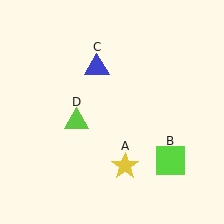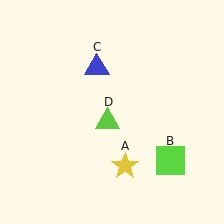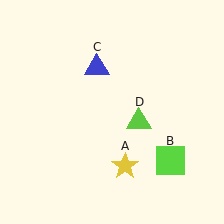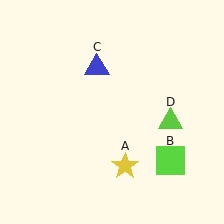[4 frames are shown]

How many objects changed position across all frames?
1 object changed position: lime triangle (object D).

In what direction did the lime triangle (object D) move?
The lime triangle (object D) moved right.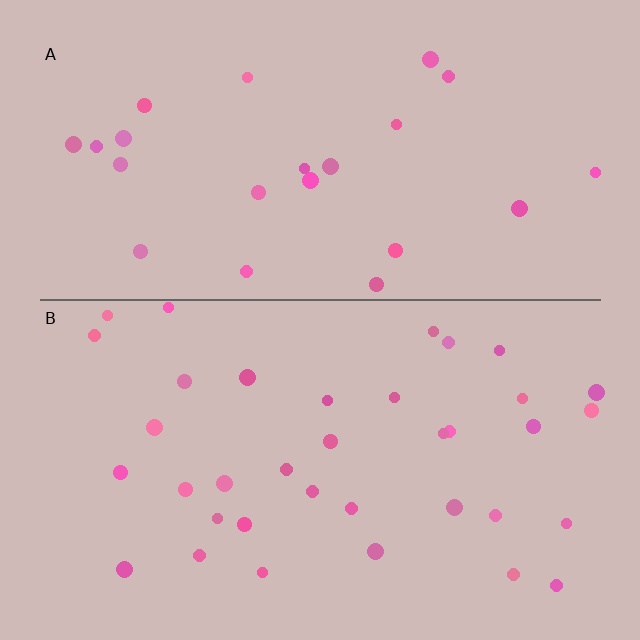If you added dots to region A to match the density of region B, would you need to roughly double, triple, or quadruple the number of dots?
Approximately double.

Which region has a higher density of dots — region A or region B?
B (the bottom).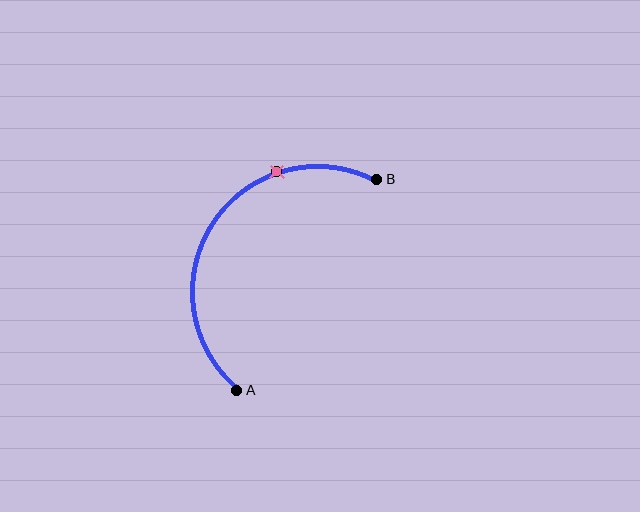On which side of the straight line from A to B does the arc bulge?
The arc bulges to the left of the straight line connecting A and B.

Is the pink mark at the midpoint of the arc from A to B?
No. The pink mark lies on the arc but is closer to endpoint B. The arc midpoint would be at the point on the curve equidistant along the arc from both A and B.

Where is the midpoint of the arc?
The arc midpoint is the point on the curve farthest from the straight line joining A and B. It sits to the left of that line.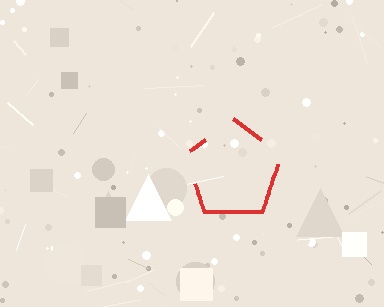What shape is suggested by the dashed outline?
The dashed outline suggests a pentagon.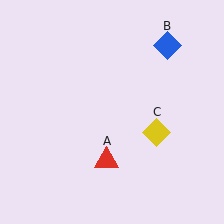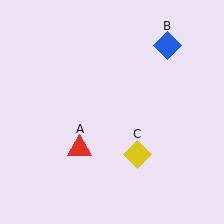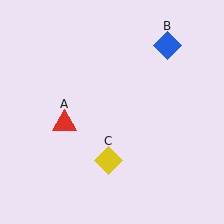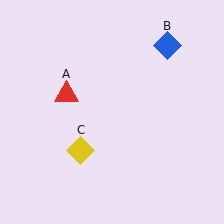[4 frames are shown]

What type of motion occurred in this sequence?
The red triangle (object A), yellow diamond (object C) rotated clockwise around the center of the scene.